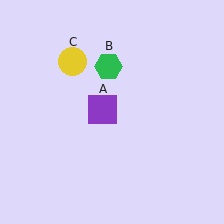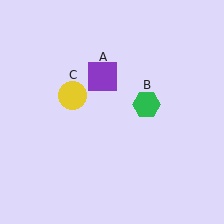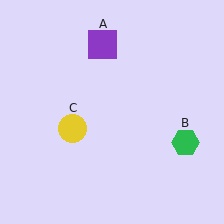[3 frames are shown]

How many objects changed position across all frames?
3 objects changed position: purple square (object A), green hexagon (object B), yellow circle (object C).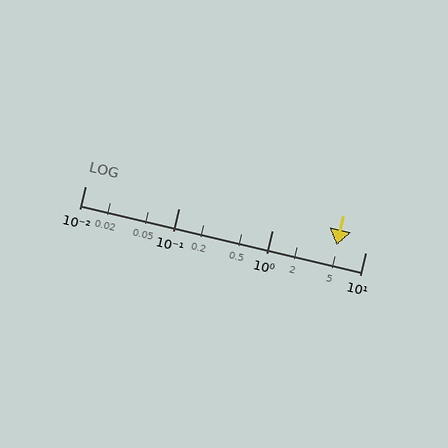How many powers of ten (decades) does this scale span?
The scale spans 3 decades, from 0.01 to 10.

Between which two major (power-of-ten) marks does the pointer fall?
The pointer is between 1 and 10.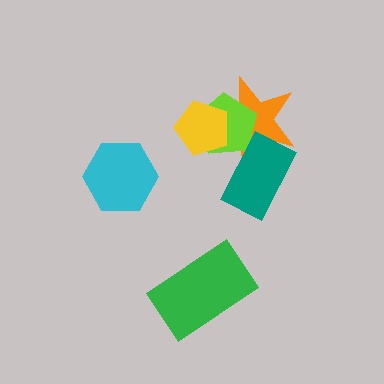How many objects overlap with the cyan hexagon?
0 objects overlap with the cyan hexagon.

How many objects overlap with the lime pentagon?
3 objects overlap with the lime pentagon.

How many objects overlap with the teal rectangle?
2 objects overlap with the teal rectangle.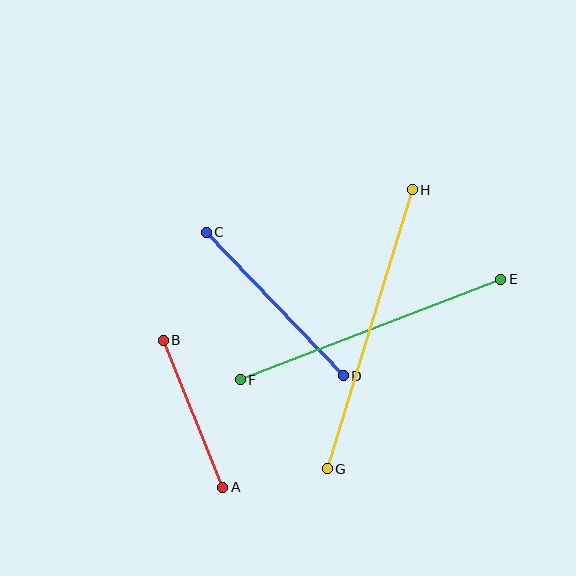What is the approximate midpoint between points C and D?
The midpoint is at approximately (275, 304) pixels.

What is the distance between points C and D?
The distance is approximately 199 pixels.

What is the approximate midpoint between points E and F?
The midpoint is at approximately (370, 329) pixels.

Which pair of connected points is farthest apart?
Points G and H are farthest apart.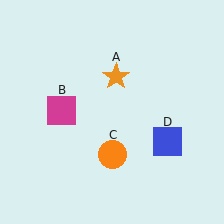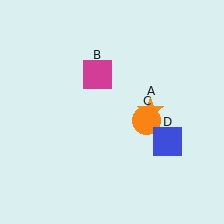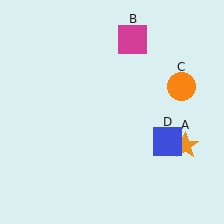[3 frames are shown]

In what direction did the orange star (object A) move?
The orange star (object A) moved down and to the right.